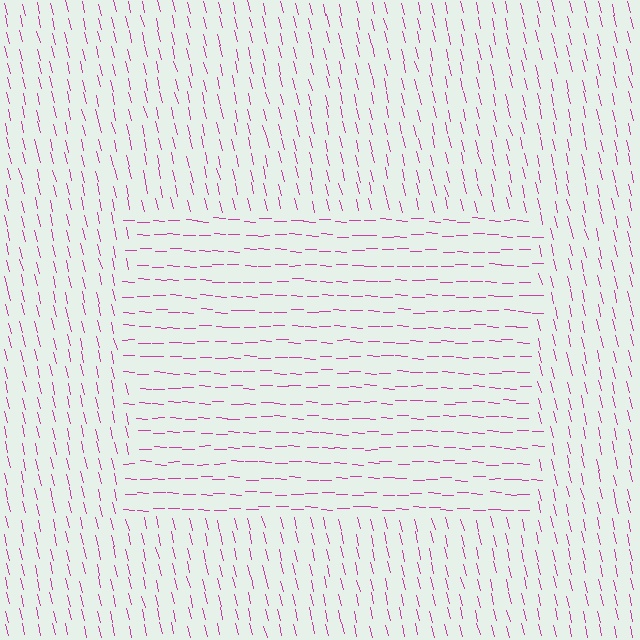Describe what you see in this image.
The image is filled with small magenta line segments. A rectangle region in the image has lines oriented differently from the surrounding lines, creating a visible texture boundary.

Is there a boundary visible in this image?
Yes, there is a texture boundary formed by a change in line orientation.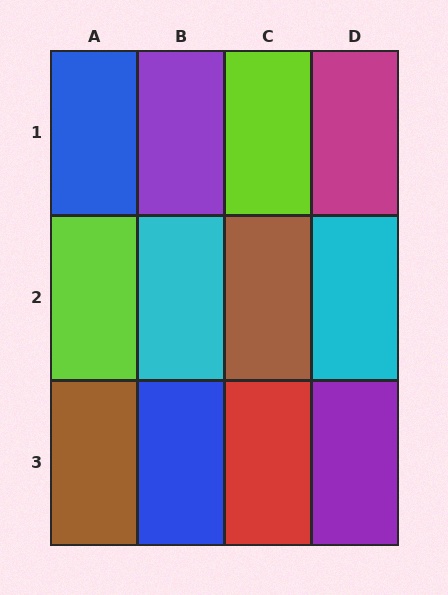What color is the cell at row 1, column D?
Magenta.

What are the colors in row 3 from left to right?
Brown, blue, red, purple.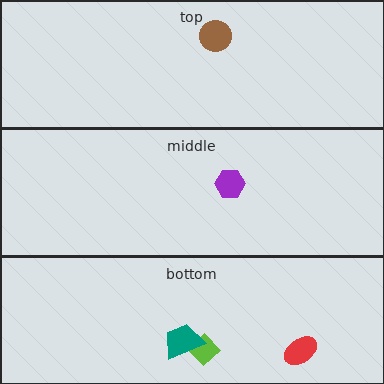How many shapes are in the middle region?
1.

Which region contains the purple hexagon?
The middle region.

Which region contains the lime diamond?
The bottom region.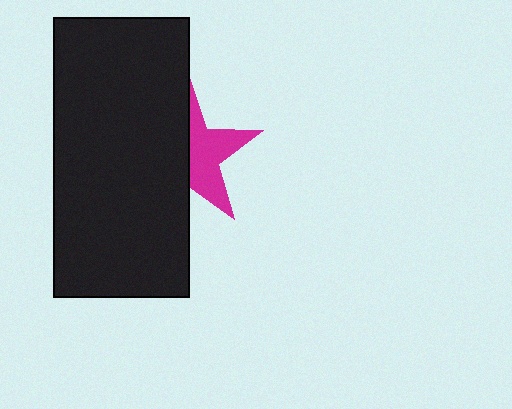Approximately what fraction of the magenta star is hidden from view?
Roughly 52% of the magenta star is hidden behind the black rectangle.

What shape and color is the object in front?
The object in front is a black rectangle.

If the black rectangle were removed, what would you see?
You would see the complete magenta star.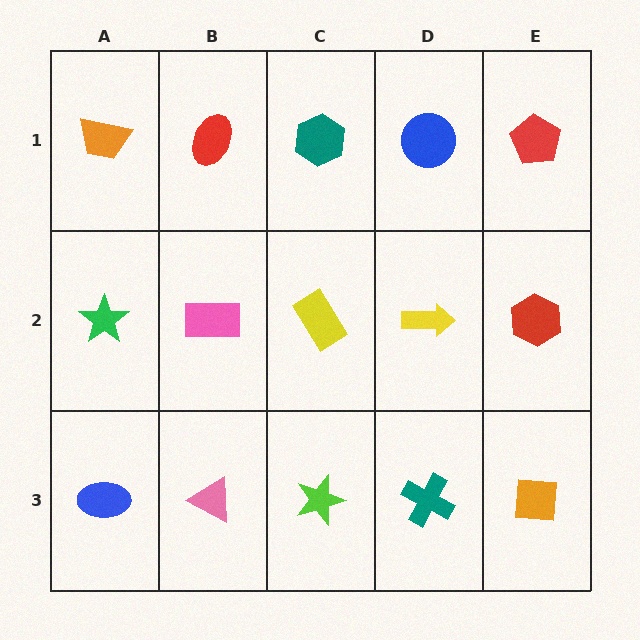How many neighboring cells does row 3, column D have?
3.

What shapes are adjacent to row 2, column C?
A teal hexagon (row 1, column C), a lime star (row 3, column C), a pink rectangle (row 2, column B), a yellow arrow (row 2, column D).